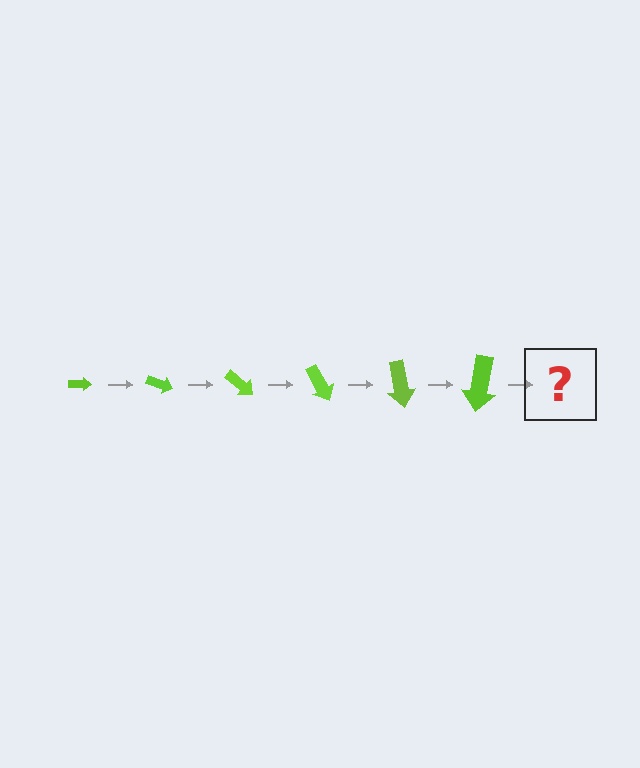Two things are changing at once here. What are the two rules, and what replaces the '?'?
The two rules are that the arrow grows larger each step and it rotates 20 degrees each step. The '?' should be an arrow, larger than the previous one and rotated 120 degrees from the start.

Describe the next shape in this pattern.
It should be an arrow, larger than the previous one and rotated 120 degrees from the start.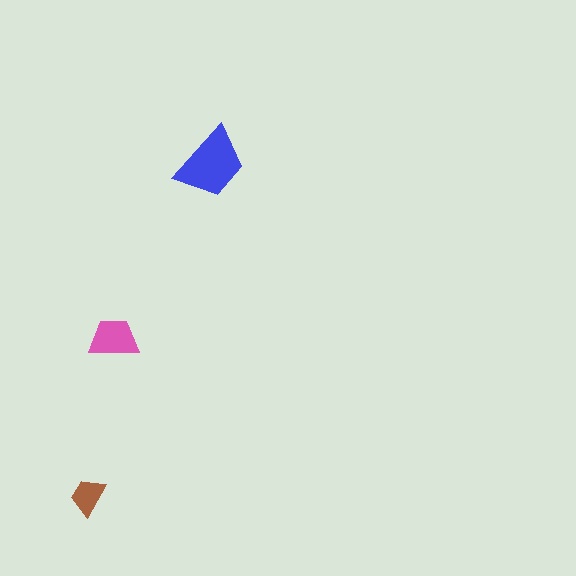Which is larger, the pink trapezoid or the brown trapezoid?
The pink one.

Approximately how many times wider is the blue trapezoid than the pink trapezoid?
About 1.5 times wider.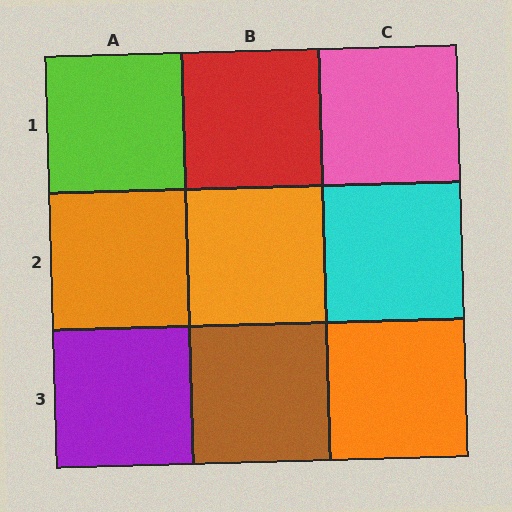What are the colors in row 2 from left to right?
Orange, orange, cyan.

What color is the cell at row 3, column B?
Brown.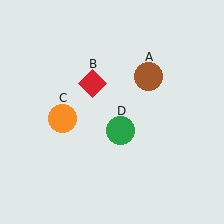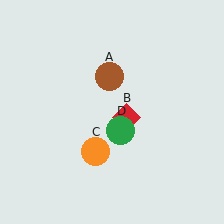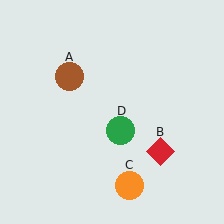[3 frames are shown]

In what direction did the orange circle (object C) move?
The orange circle (object C) moved down and to the right.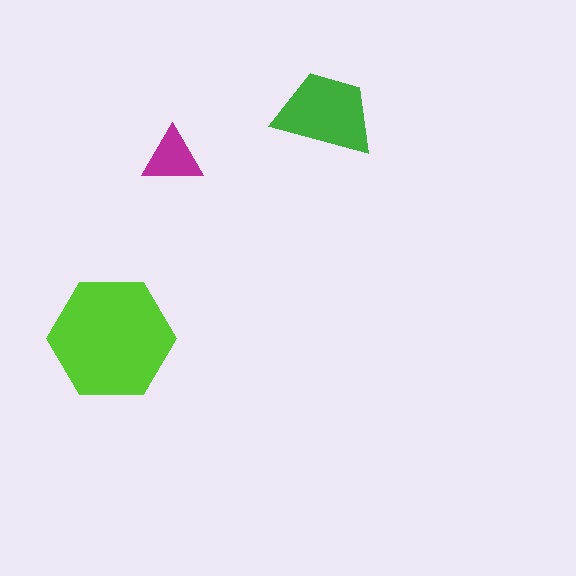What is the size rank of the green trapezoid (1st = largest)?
2nd.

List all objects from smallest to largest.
The magenta triangle, the green trapezoid, the lime hexagon.